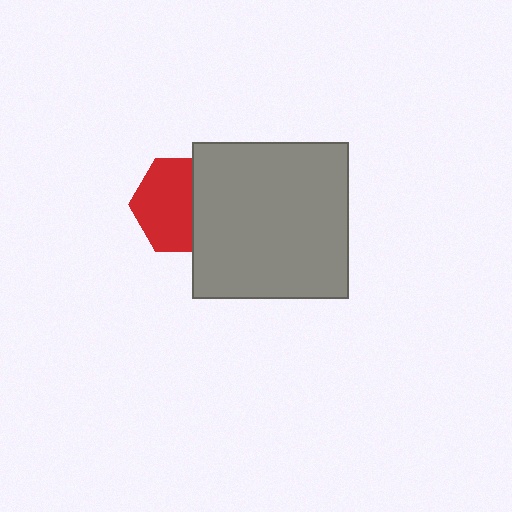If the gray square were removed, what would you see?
You would see the complete red hexagon.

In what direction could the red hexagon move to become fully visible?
The red hexagon could move left. That would shift it out from behind the gray square entirely.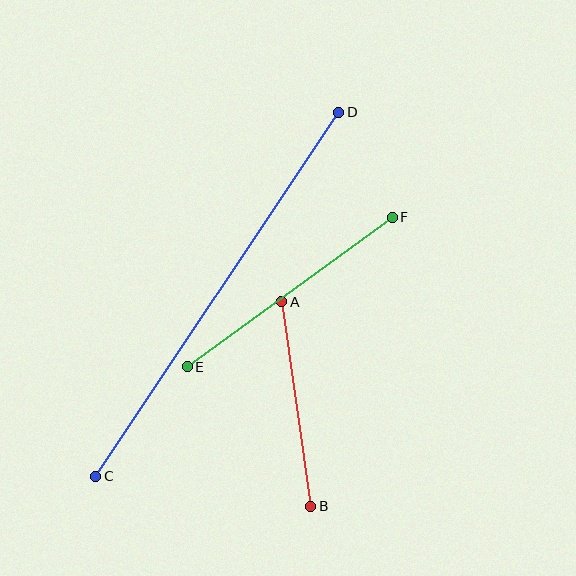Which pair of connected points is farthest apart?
Points C and D are farthest apart.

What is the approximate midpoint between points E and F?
The midpoint is at approximately (290, 292) pixels.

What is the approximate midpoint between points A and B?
The midpoint is at approximately (296, 404) pixels.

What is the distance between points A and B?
The distance is approximately 207 pixels.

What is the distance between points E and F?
The distance is approximately 253 pixels.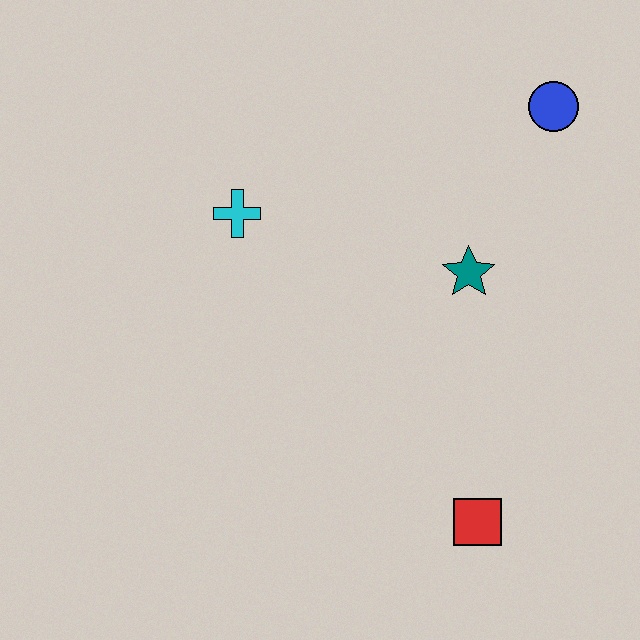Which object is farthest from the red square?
The blue circle is farthest from the red square.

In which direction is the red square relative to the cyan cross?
The red square is below the cyan cross.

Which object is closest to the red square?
The teal star is closest to the red square.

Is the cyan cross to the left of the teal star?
Yes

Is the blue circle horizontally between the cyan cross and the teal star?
No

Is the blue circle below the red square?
No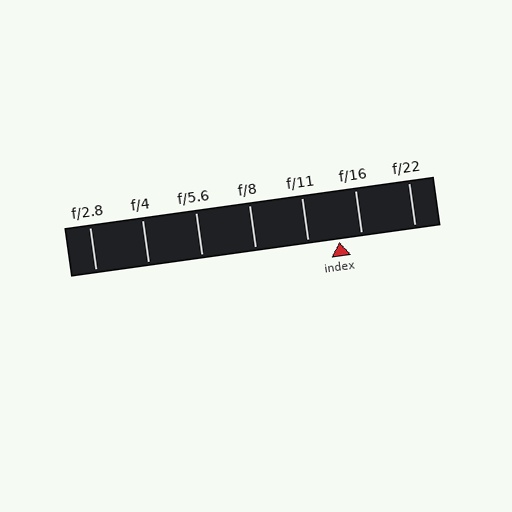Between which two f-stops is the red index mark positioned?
The index mark is between f/11 and f/16.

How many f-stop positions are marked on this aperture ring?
There are 7 f-stop positions marked.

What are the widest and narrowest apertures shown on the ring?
The widest aperture shown is f/2.8 and the narrowest is f/22.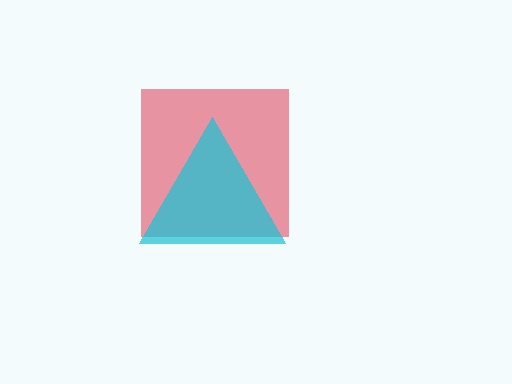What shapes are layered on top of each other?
The layered shapes are: a red square, a cyan triangle.